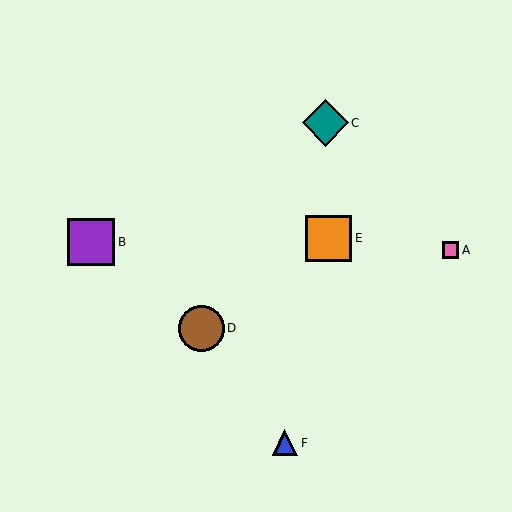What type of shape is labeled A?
Shape A is a pink square.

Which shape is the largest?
The purple square (labeled B) is the largest.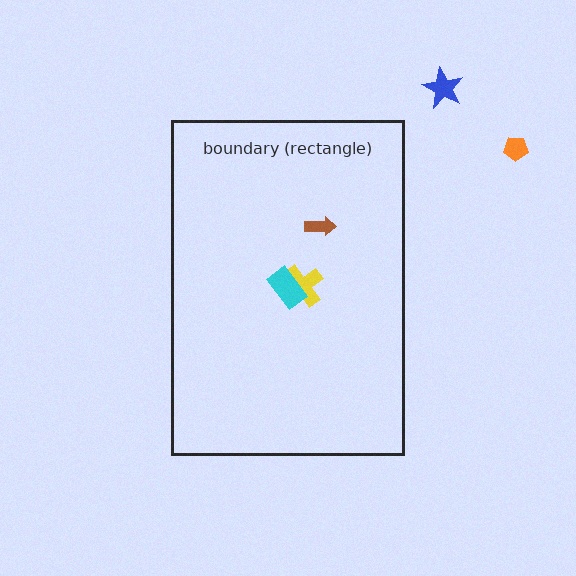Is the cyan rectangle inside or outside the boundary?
Inside.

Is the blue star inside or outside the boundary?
Outside.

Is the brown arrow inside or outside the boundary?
Inside.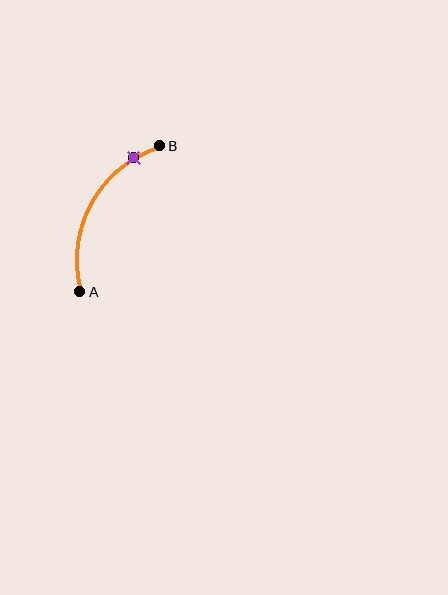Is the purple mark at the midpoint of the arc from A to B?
No. The purple mark lies on the arc but is closer to endpoint B. The arc midpoint would be at the point on the curve equidistant along the arc from both A and B.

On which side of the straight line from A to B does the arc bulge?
The arc bulges to the left of the straight line connecting A and B.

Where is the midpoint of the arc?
The arc midpoint is the point on the curve farthest from the straight line joining A and B. It sits to the left of that line.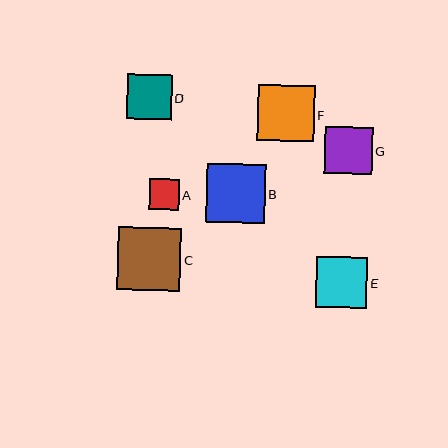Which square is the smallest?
Square A is the smallest with a size of approximately 30 pixels.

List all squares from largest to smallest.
From largest to smallest: C, B, F, E, G, D, A.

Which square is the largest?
Square C is the largest with a size of approximately 63 pixels.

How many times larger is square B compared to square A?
Square B is approximately 1.9 times the size of square A.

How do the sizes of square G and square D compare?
Square G and square D are approximately the same size.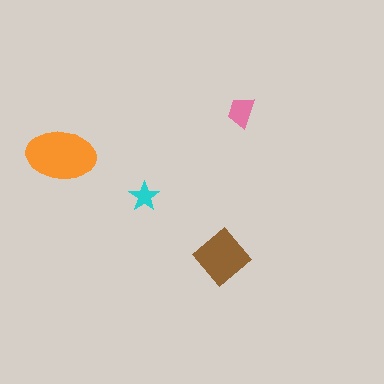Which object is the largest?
The orange ellipse.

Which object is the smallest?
The cyan star.